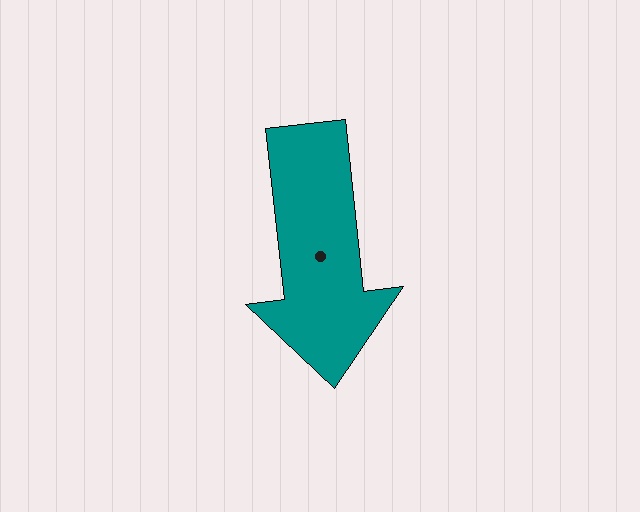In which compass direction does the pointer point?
South.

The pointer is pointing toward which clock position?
Roughly 6 o'clock.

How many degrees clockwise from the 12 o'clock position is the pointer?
Approximately 174 degrees.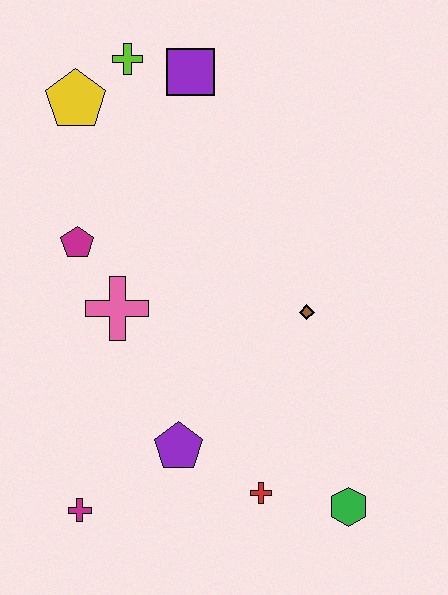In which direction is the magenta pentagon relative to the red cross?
The magenta pentagon is above the red cross.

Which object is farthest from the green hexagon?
The lime cross is farthest from the green hexagon.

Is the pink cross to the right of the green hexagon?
No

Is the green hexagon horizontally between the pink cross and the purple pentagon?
No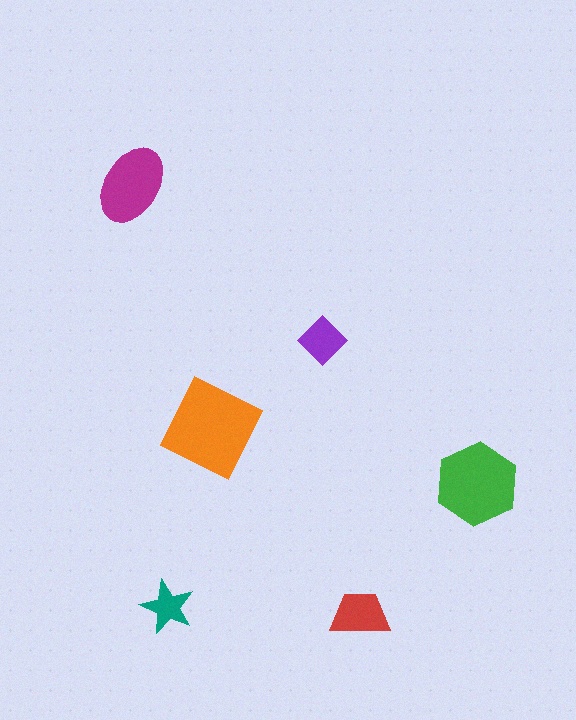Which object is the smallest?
The teal star.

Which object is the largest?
The orange square.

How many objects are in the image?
There are 6 objects in the image.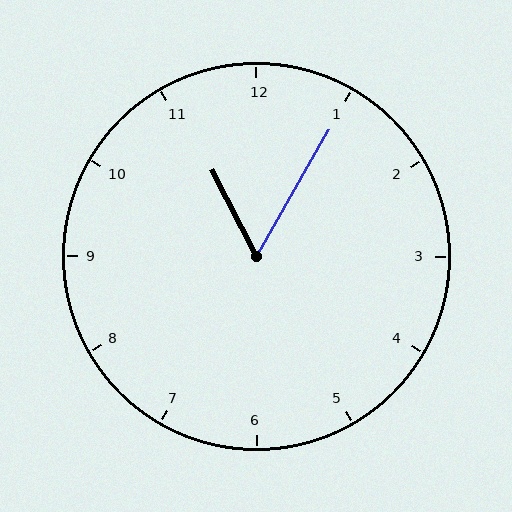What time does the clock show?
11:05.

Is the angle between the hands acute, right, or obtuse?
It is acute.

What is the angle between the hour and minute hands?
Approximately 58 degrees.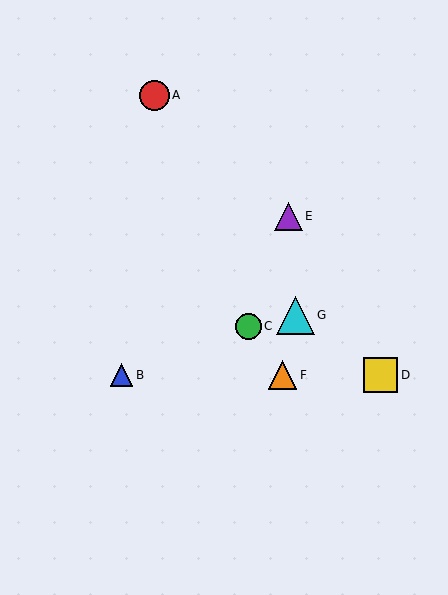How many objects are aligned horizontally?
3 objects (B, D, F) are aligned horizontally.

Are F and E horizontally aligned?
No, F is at y≈375 and E is at y≈216.